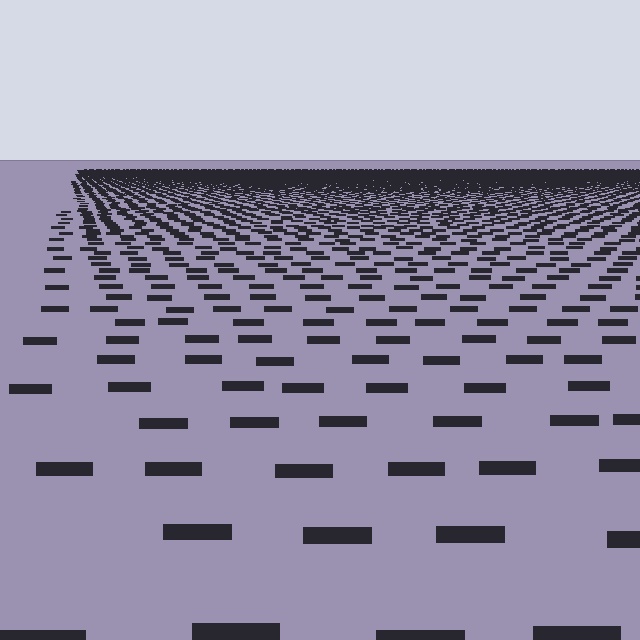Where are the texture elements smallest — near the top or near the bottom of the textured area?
Near the top.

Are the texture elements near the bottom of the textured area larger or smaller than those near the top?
Larger. Near the bottom, elements are closer to the viewer and appear at a bigger on-screen size.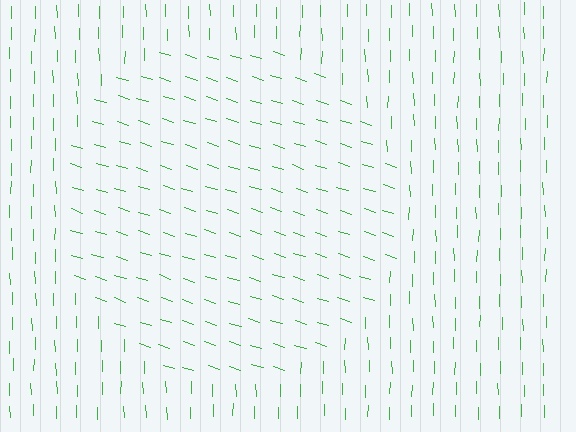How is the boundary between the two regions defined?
The boundary is defined purely by a change in line orientation (approximately 72 degrees difference). All lines are the same color and thickness.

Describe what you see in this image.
The image is filled with small green line segments. A circle region in the image has lines oriented differently from the surrounding lines, creating a visible texture boundary.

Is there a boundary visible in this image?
Yes, there is a texture boundary formed by a change in line orientation.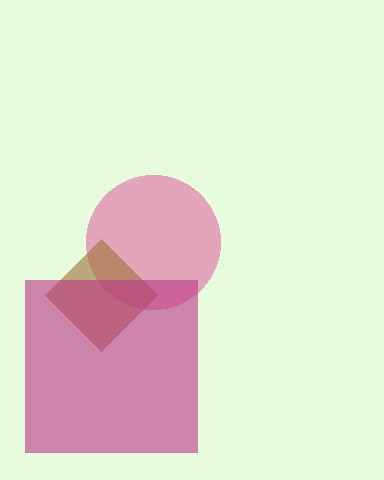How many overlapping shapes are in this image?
There are 3 overlapping shapes in the image.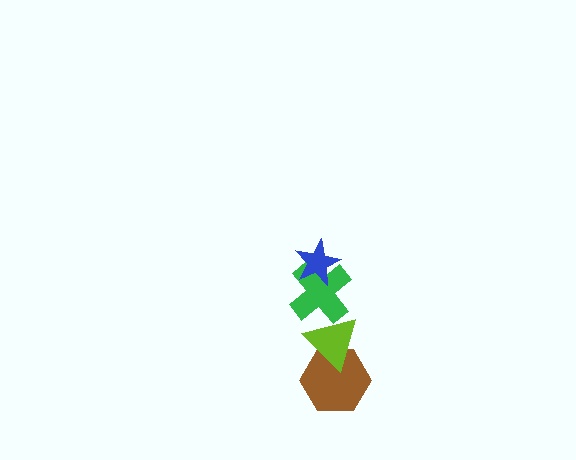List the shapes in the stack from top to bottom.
From top to bottom: the blue star, the green cross, the lime triangle, the brown hexagon.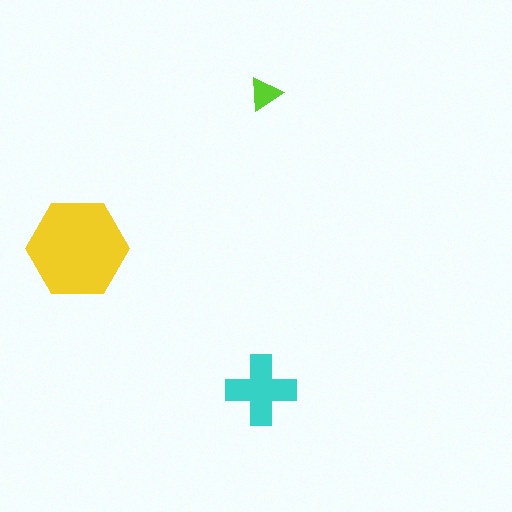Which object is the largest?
The yellow hexagon.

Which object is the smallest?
The lime triangle.